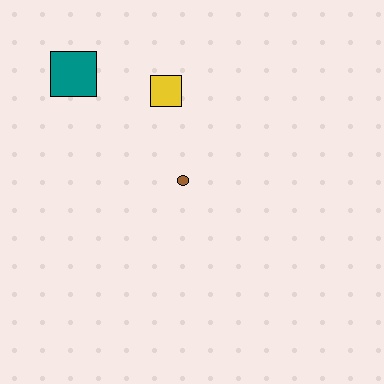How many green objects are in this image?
There are no green objects.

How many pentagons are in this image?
There are no pentagons.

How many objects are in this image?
There are 3 objects.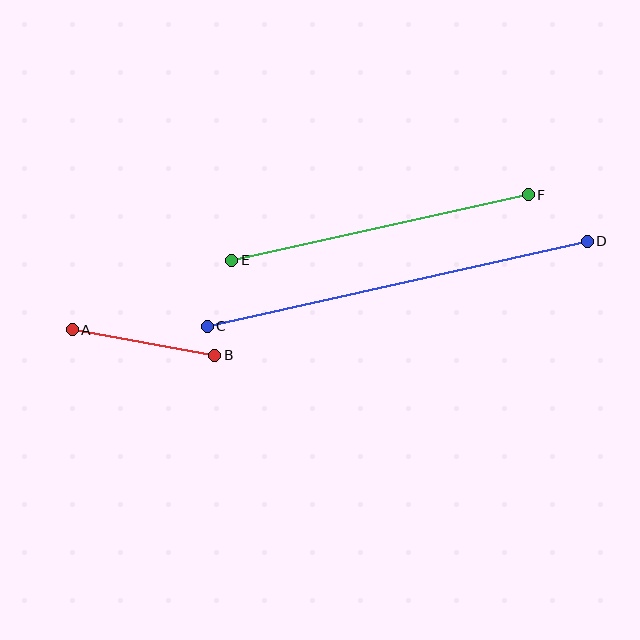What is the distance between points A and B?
The distance is approximately 145 pixels.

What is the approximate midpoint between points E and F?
The midpoint is at approximately (380, 228) pixels.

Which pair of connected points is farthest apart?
Points C and D are farthest apart.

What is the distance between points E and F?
The distance is approximately 304 pixels.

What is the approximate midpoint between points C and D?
The midpoint is at approximately (397, 284) pixels.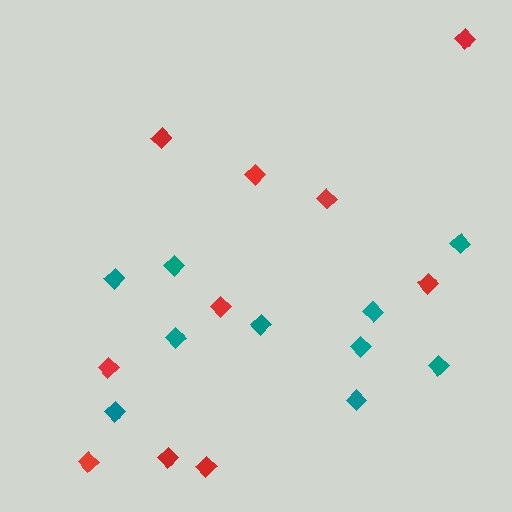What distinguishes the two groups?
There are 2 groups: one group of teal diamonds (10) and one group of red diamonds (10).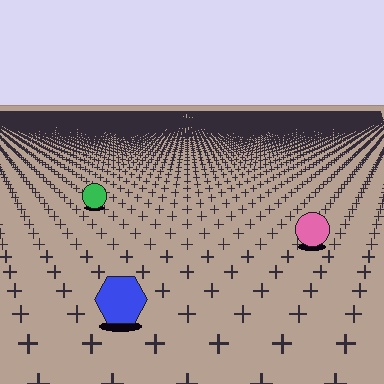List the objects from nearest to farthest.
From nearest to farthest: the blue hexagon, the pink circle, the green circle.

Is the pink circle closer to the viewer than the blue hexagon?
No. The blue hexagon is closer — you can tell from the texture gradient: the ground texture is coarser near it.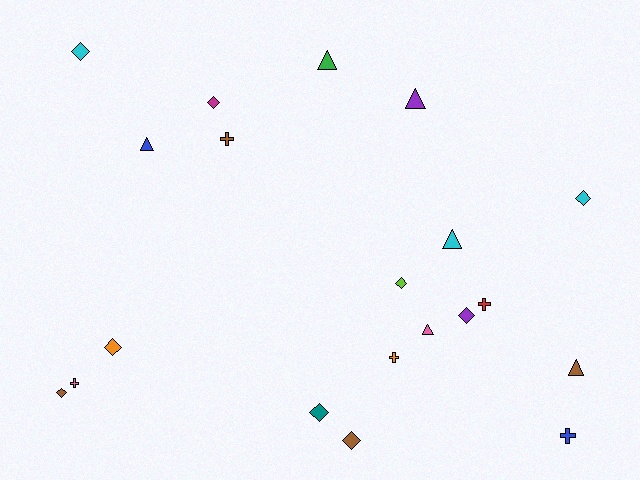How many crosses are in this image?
There are 5 crosses.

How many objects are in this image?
There are 20 objects.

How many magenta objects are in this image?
There is 1 magenta object.